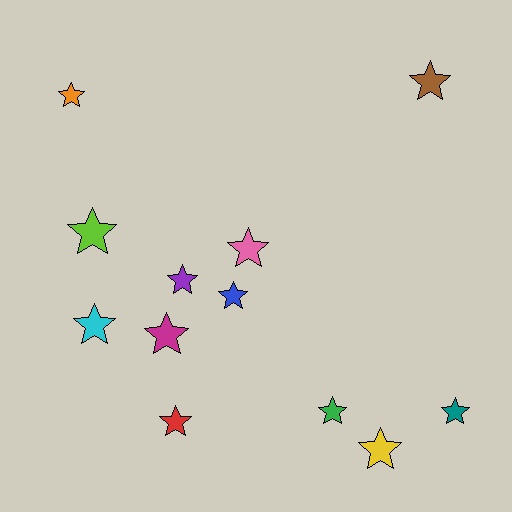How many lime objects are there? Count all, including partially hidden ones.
There is 1 lime object.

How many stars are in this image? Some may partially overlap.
There are 12 stars.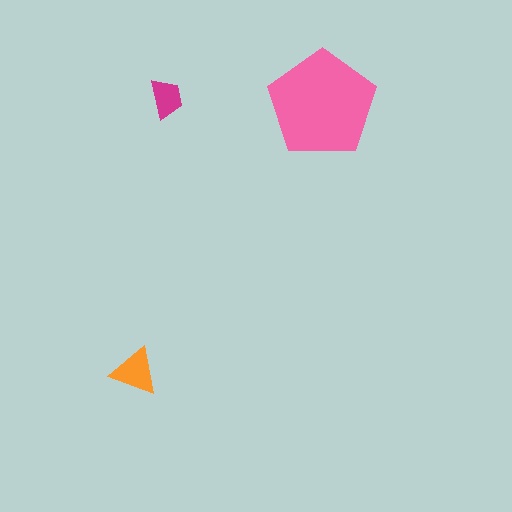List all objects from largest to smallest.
The pink pentagon, the orange triangle, the magenta trapezoid.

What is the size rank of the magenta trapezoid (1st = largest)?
3rd.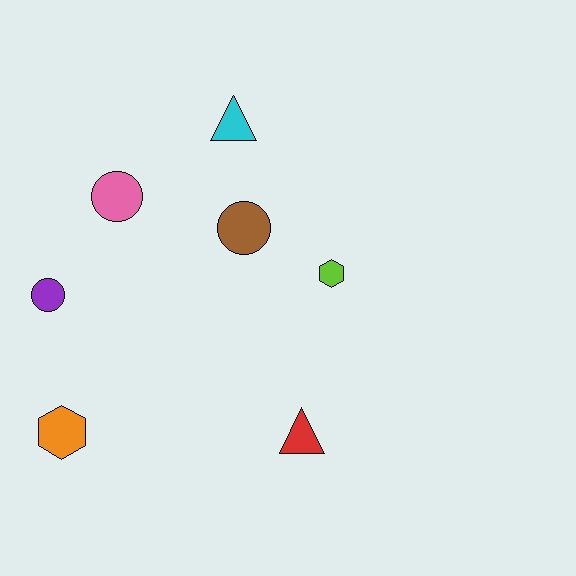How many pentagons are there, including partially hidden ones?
There are no pentagons.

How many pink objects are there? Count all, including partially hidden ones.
There is 1 pink object.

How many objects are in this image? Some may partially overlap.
There are 7 objects.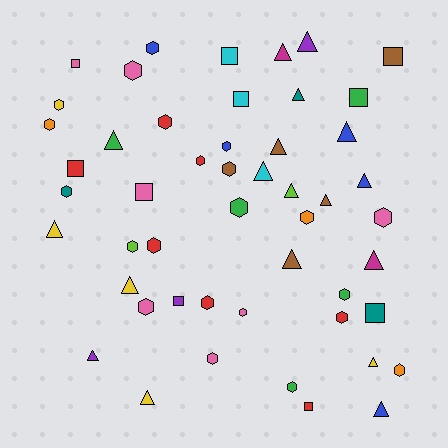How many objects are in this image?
There are 50 objects.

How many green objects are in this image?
There are 5 green objects.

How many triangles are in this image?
There are 18 triangles.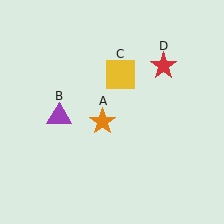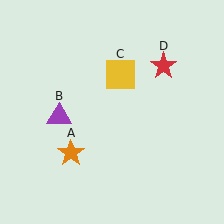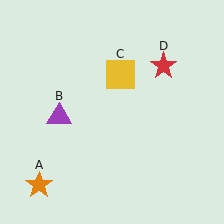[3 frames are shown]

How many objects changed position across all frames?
1 object changed position: orange star (object A).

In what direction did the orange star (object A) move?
The orange star (object A) moved down and to the left.